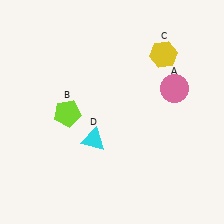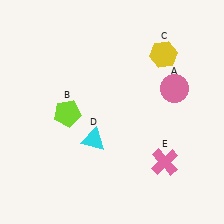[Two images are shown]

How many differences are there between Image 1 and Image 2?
There is 1 difference between the two images.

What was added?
A pink cross (E) was added in Image 2.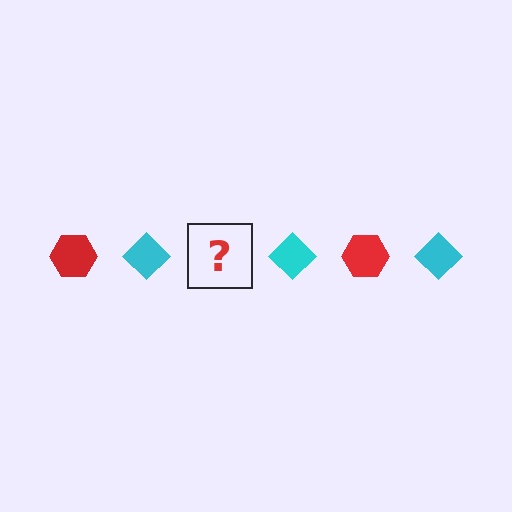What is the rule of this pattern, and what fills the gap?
The rule is that the pattern alternates between red hexagon and cyan diamond. The gap should be filled with a red hexagon.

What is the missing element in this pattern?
The missing element is a red hexagon.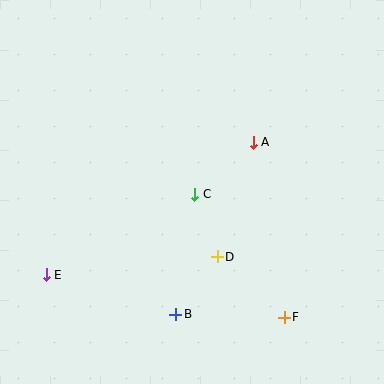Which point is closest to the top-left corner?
Point C is closest to the top-left corner.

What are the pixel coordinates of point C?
Point C is at (195, 194).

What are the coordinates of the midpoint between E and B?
The midpoint between E and B is at (111, 295).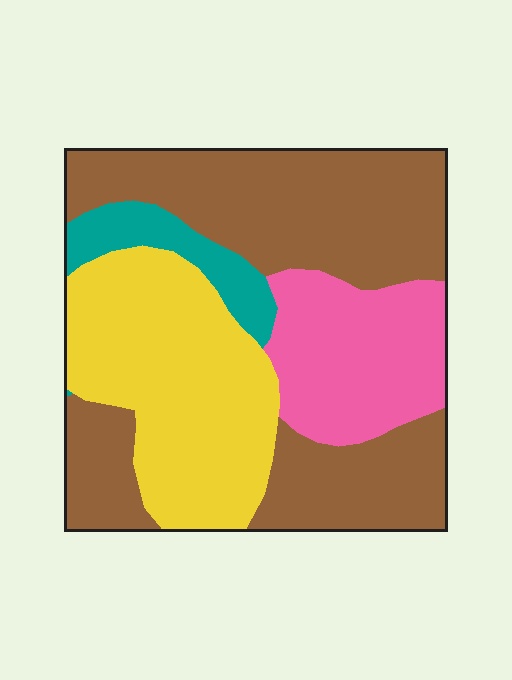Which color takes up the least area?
Teal, at roughly 5%.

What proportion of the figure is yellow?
Yellow covers roughly 30% of the figure.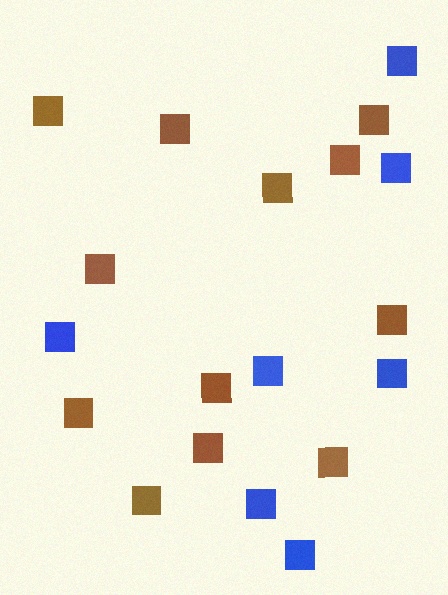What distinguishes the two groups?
There are 2 groups: one group of brown squares (12) and one group of blue squares (7).